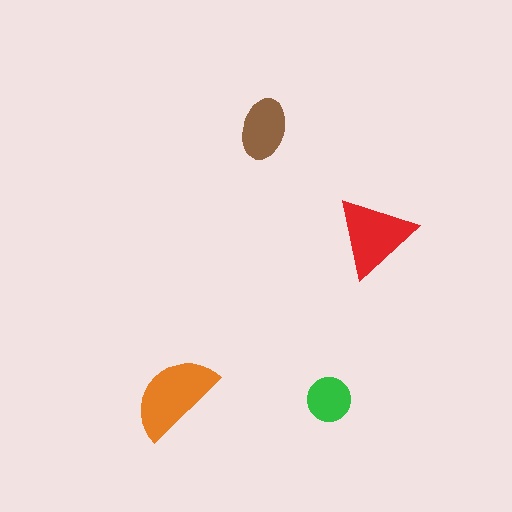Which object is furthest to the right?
The red triangle is rightmost.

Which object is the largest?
The orange semicircle.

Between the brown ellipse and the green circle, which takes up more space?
The brown ellipse.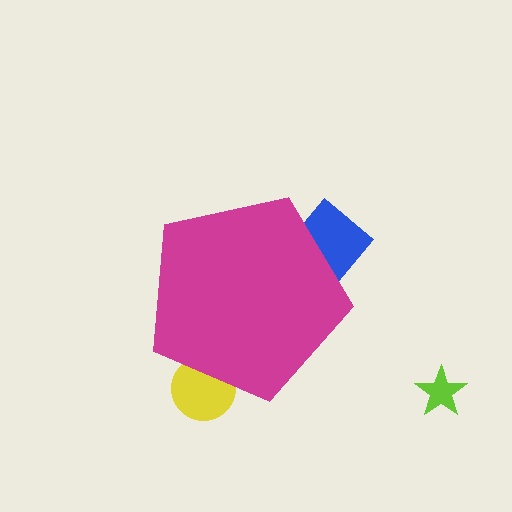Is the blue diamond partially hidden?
Yes, the blue diamond is partially hidden behind the magenta pentagon.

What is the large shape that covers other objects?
A magenta pentagon.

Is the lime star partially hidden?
No, the lime star is fully visible.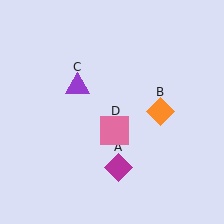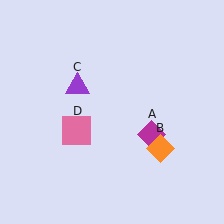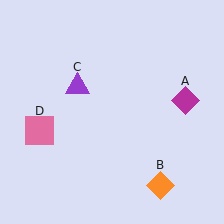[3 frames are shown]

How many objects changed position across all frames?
3 objects changed position: magenta diamond (object A), orange diamond (object B), pink square (object D).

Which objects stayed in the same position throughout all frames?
Purple triangle (object C) remained stationary.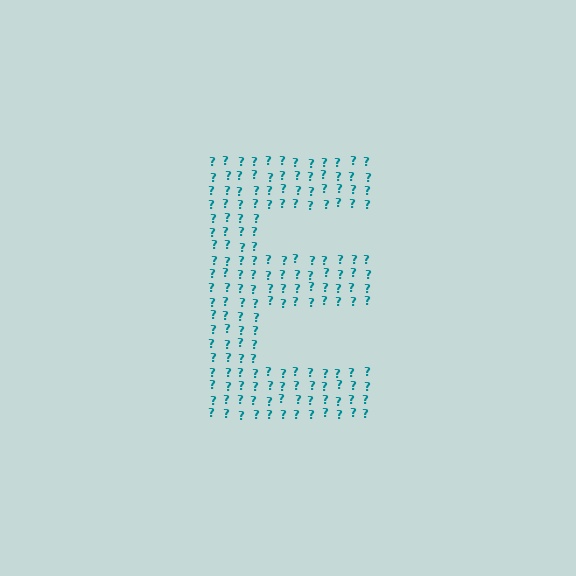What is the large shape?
The large shape is the letter E.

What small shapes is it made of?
It is made of small question marks.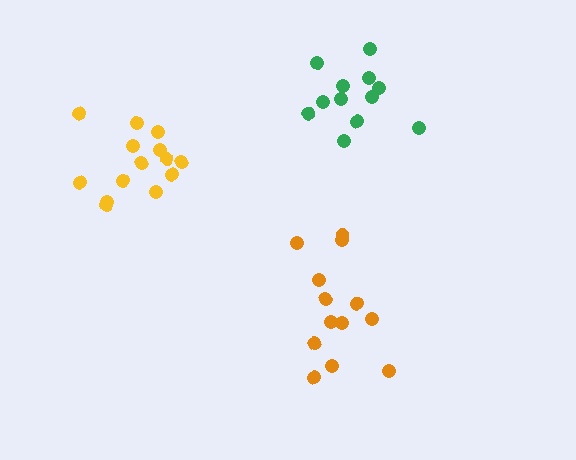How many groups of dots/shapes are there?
There are 3 groups.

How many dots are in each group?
Group 1: 14 dots, Group 2: 12 dots, Group 3: 13 dots (39 total).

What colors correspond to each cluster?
The clusters are colored: yellow, green, orange.